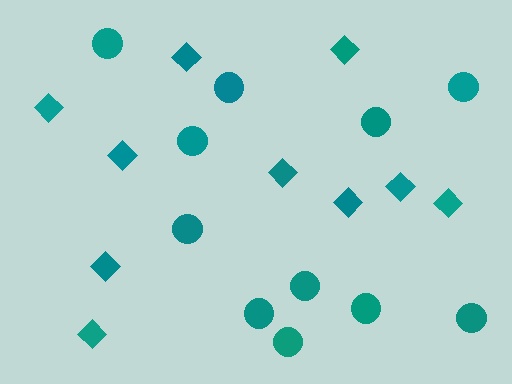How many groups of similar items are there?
There are 2 groups: one group of circles (11) and one group of diamonds (10).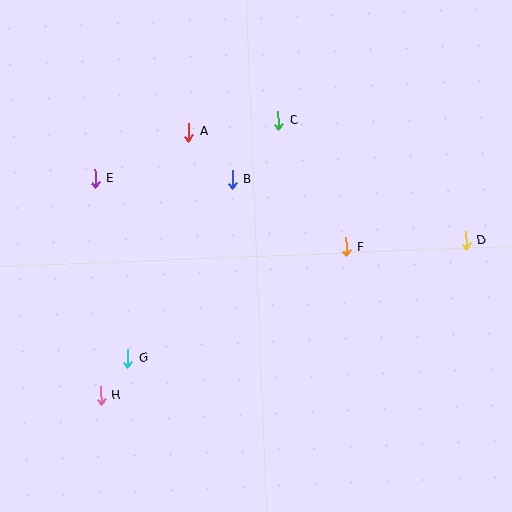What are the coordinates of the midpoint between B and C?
The midpoint between B and C is at (255, 150).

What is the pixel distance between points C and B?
The distance between C and B is 75 pixels.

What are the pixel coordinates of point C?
Point C is at (279, 121).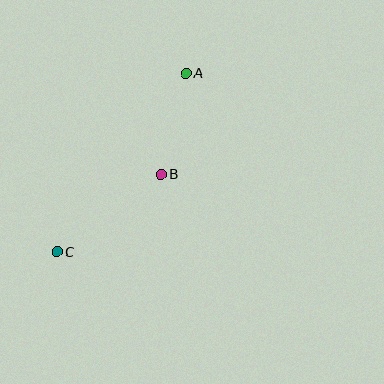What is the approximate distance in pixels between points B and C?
The distance between B and C is approximately 130 pixels.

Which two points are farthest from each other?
Points A and C are farthest from each other.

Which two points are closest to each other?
Points A and B are closest to each other.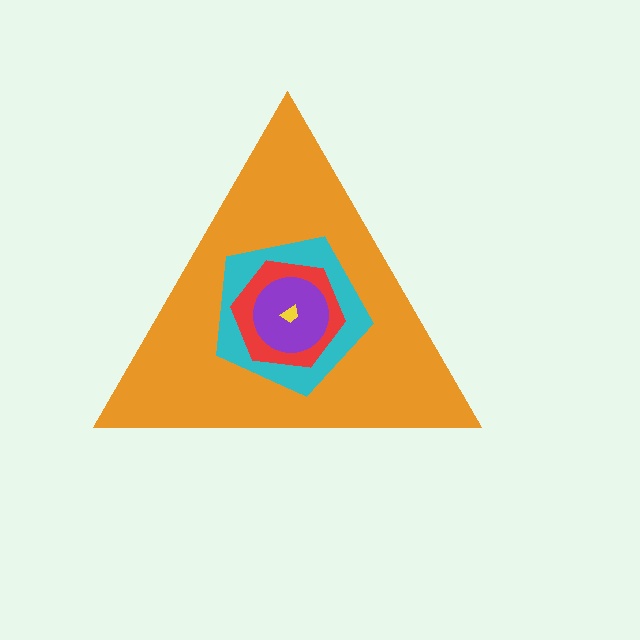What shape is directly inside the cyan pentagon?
The red hexagon.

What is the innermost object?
The yellow trapezoid.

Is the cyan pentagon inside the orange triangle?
Yes.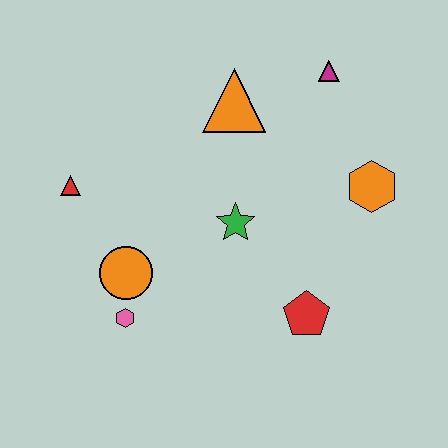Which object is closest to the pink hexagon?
The orange circle is closest to the pink hexagon.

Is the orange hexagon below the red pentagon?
No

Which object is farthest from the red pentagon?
The red triangle is farthest from the red pentagon.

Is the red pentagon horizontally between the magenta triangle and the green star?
Yes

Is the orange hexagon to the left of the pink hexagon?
No